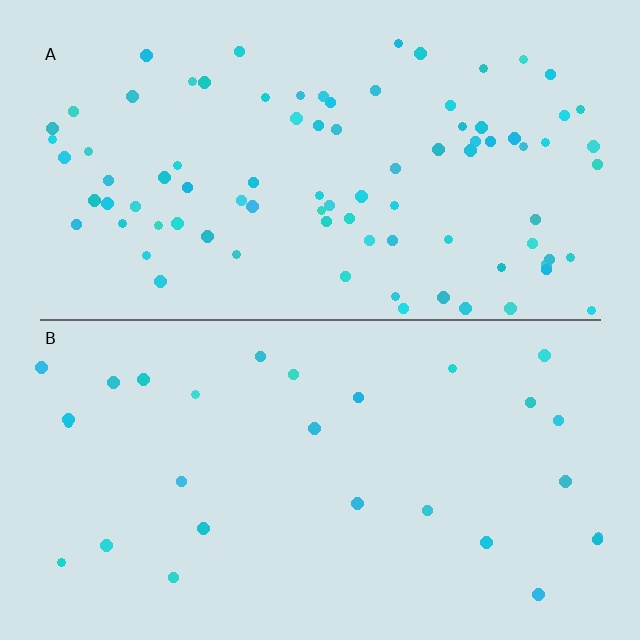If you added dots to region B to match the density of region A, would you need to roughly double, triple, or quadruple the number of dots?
Approximately triple.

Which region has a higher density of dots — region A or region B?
A (the top).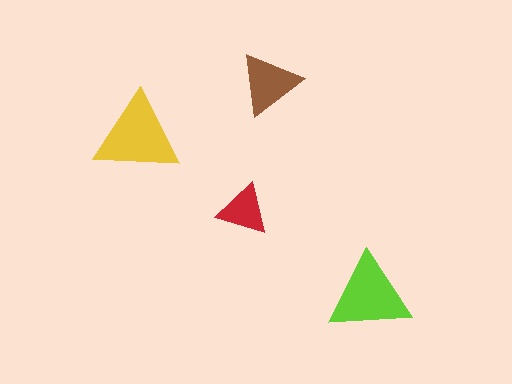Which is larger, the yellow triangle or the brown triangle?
The yellow one.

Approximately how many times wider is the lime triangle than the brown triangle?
About 1.5 times wider.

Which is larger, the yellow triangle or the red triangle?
The yellow one.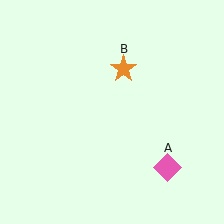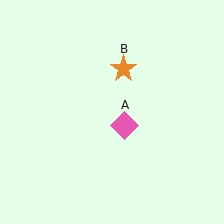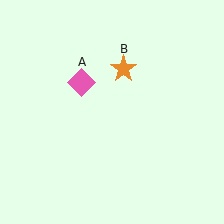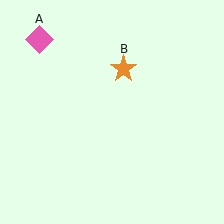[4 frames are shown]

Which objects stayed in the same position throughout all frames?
Orange star (object B) remained stationary.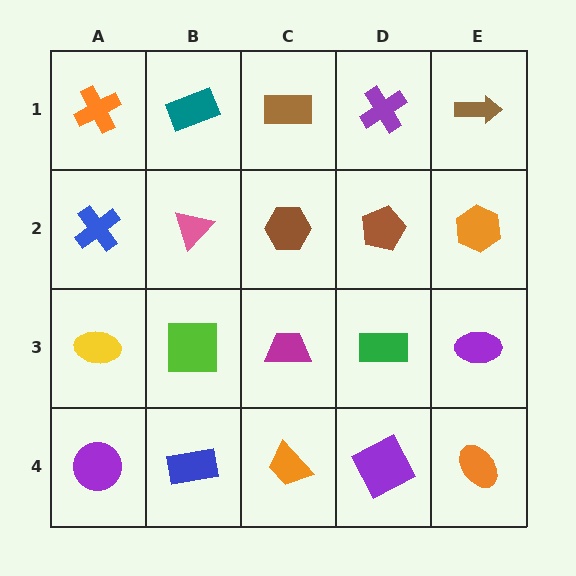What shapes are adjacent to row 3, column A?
A blue cross (row 2, column A), a purple circle (row 4, column A), a lime square (row 3, column B).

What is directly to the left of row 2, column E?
A brown pentagon.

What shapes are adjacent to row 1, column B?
A pink triangle (row 2, column B), an orange cross (row 1, column A), a brown rectangle (row 1, column C).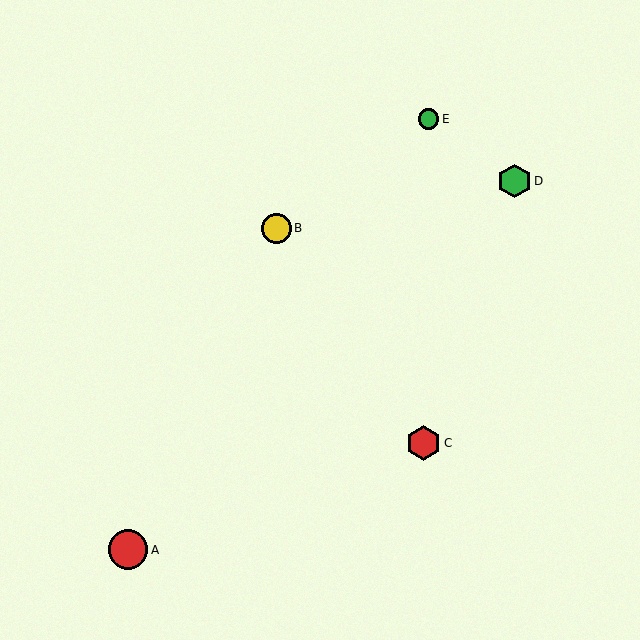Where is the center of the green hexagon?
The center of the green hexagon is at (514, 181).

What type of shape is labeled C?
Shape C is a red hexagon.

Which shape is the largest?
The red circle (labeled A) is the largest.